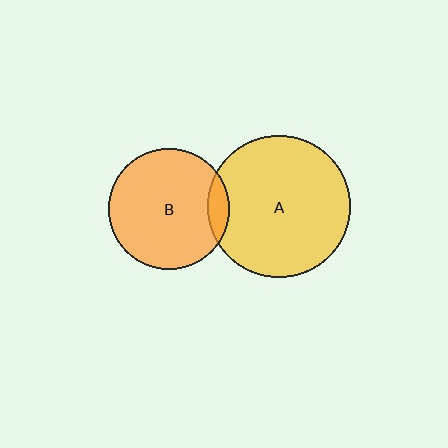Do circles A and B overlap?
Yes.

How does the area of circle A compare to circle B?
Approximately 1.4 times.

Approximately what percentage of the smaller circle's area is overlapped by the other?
Approximately 10%.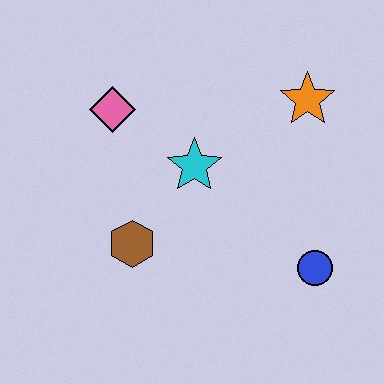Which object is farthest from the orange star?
The brown hexagon is farthest from the orange star.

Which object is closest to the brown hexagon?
The cyan star is closest to the brown hexagon.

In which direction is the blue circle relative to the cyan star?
The blue circle is to the right of the cyan star.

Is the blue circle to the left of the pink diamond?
No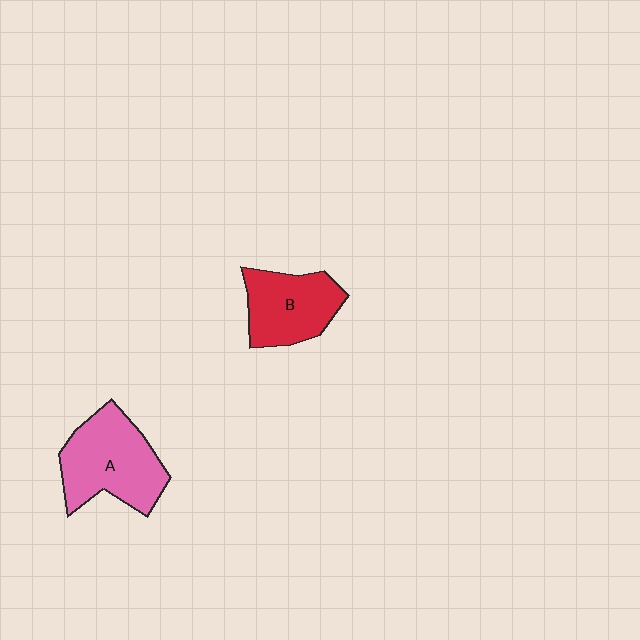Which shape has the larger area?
Shape A (pink).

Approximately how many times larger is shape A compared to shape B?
Approximately 1.3 times.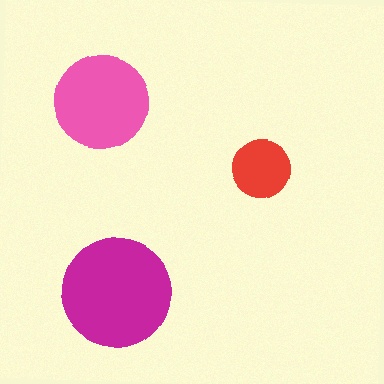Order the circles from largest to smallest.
the magenta one, the pink one, the red one.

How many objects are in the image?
There are 3 objects in the image.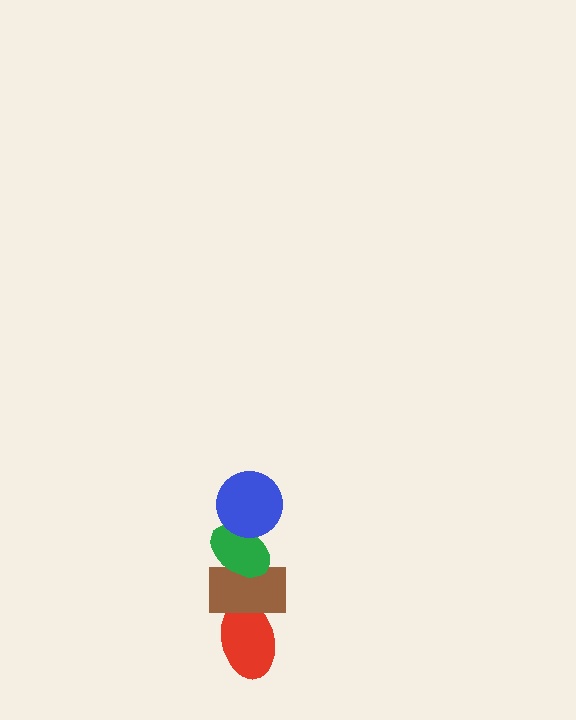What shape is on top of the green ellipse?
The blue circle is on top of the green ellipse.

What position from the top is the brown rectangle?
The brown rectangle is 3rd from the top.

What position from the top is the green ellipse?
The green ellipse is 2nd from the top.